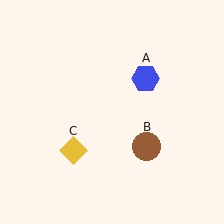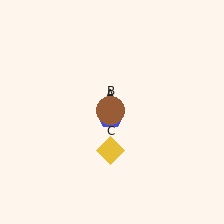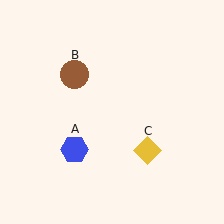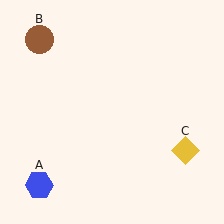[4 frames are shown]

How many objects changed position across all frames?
3 objects changed position: blue hexagon (object A), brown circle (object B), yellow diamond (object C).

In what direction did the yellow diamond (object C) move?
The yellow diamond (object C) moved right.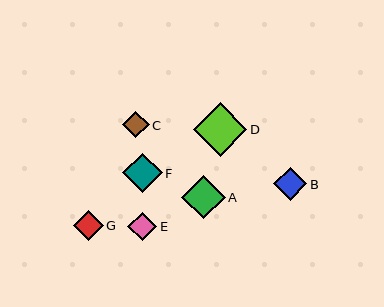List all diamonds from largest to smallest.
From largest to smallest: D, A, F, B, G, E, C.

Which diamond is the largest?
Diamond D is the largest with a size of approximately 53 pixels.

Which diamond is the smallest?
Diamond C is the smallest with a size of approximately 26 pixels.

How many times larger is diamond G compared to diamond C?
Diamond G is approximately 1.1 times the size of diamond C.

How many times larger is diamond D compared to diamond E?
Diamond D is approximately 1.9 times the size of diamond E.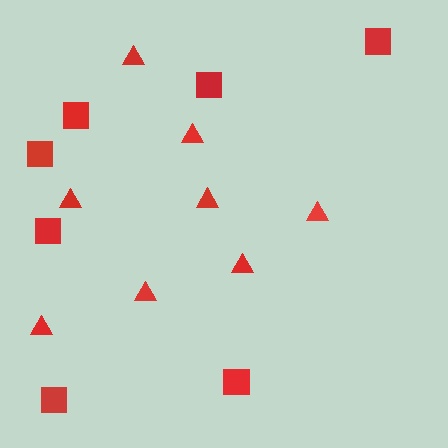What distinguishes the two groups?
There are 2 groups: one group of triangles (8) and one group of squares (7).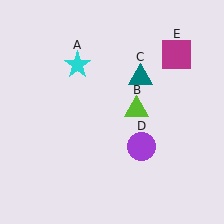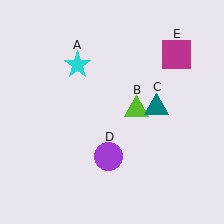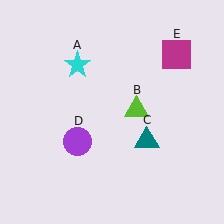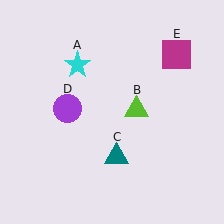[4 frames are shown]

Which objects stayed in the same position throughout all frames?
Cyan star (object A) and lime triangle (object B) and magenta square (object E) remained stationary.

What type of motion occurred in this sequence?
The teal triangle (object C), purple circle (object D) rotated clockwise around the center of the scene.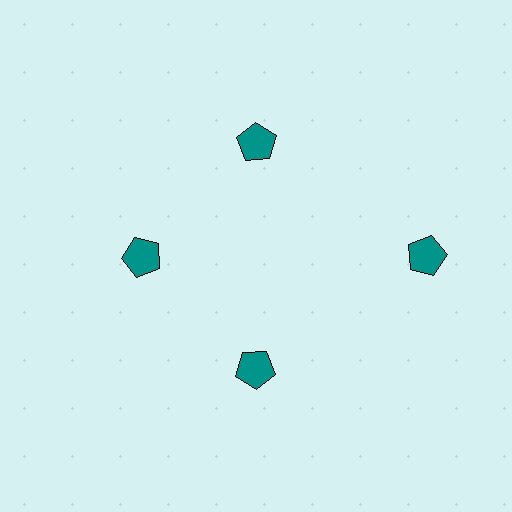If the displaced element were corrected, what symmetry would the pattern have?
It would have 4-fold rotational symmetry — the pattern would map onto itself every 90 degrees.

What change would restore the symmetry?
The symmetry would be restored by moving it inward, back onto the ring so that all 4 pentagons sit at equal angles and equal distance from the center.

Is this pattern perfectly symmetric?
No. The 4 teal pentagons are arranged in a ring, but one element near the 3 o'clock position is pushed outward from the center, breaking the 4-fold rotational symmetry.